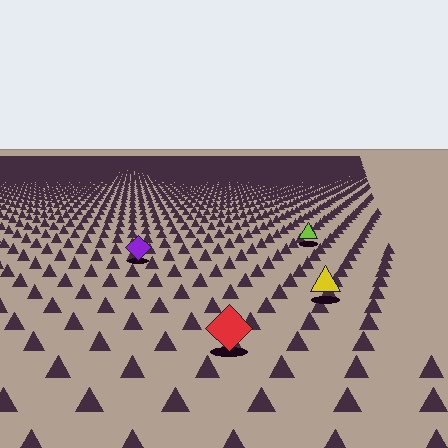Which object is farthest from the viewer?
The lime triangle is farthest from the viewer. It appears smaller and the ground texture around it is denser.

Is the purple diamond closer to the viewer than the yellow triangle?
No. The yellow triangle is closer — you can tell from the texture gradient: the ground texture is coarser near it.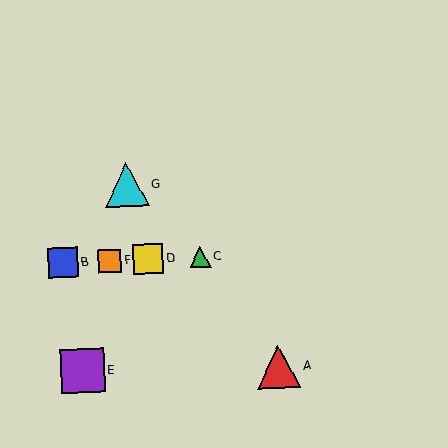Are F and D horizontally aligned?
Yes, both are at y≈261.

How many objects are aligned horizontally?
4 objects (B, C, D, F) are aligned horizontally.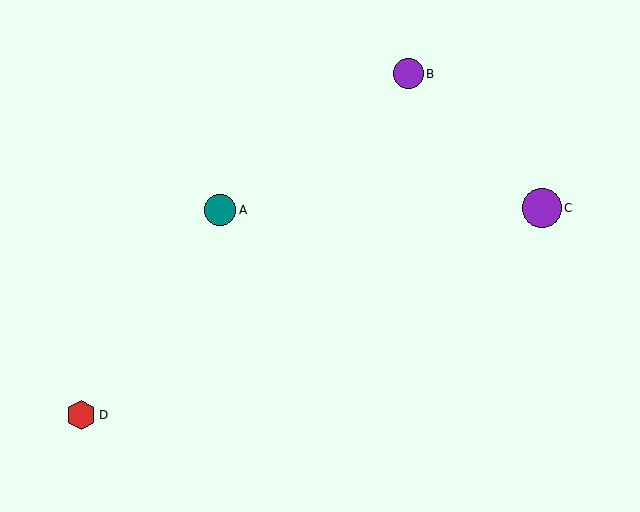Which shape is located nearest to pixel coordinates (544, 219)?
The purple circle (labeled C) at (542, 208) is nearest to that location.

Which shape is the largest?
The purple circle (labeled C) is the largest.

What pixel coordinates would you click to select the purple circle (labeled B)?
Click at (408, 74) to select the purple circle B.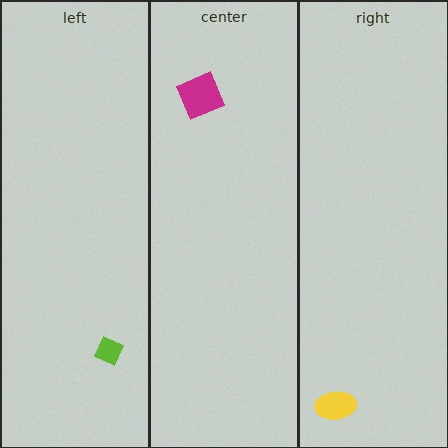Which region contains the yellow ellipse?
The right region.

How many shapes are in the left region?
1.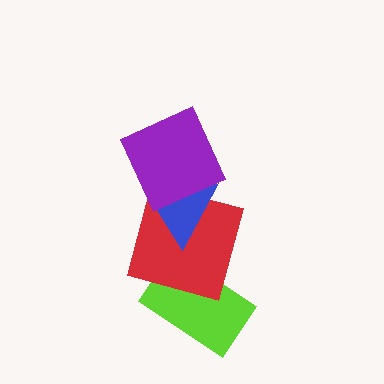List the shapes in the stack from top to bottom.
From top to bottom: the purple square, the blue triangle, the red square, the lime rectangle.